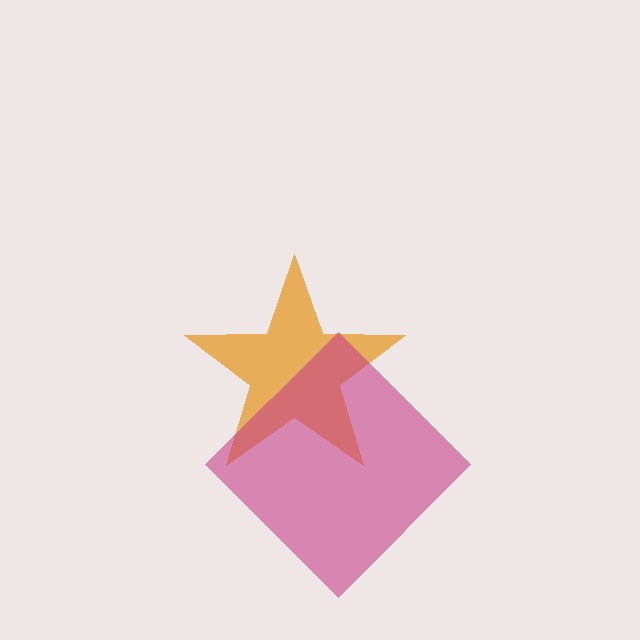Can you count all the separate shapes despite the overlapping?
Yes, there are 2 separate shapes.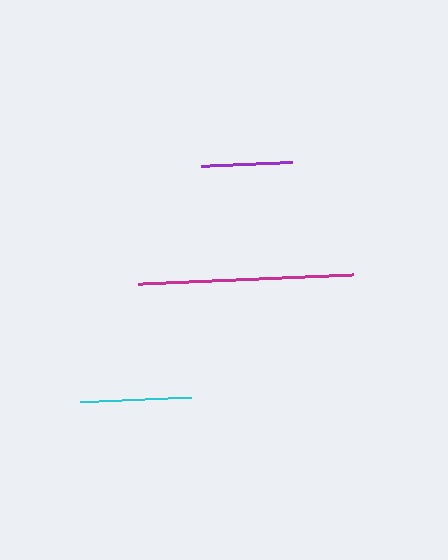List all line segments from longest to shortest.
From longest to shortest: magenta, cyan, purple.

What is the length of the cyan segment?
The cyan segment is approximately 111 pixels long.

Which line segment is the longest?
The magenta line is the longest at approximately 215 pixels.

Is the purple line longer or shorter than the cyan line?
The cyan line is longer than the purple line.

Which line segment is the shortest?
The purple line is the shortest at approximately 91 pixels.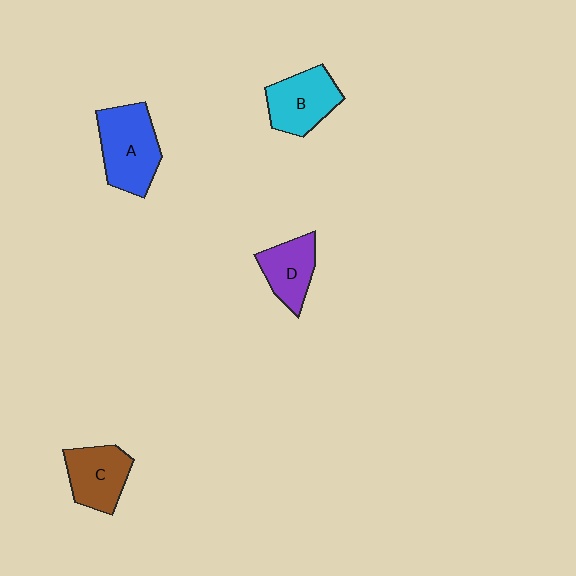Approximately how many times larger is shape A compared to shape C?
Approximately 1.3 times.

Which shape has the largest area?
Shape A (blue).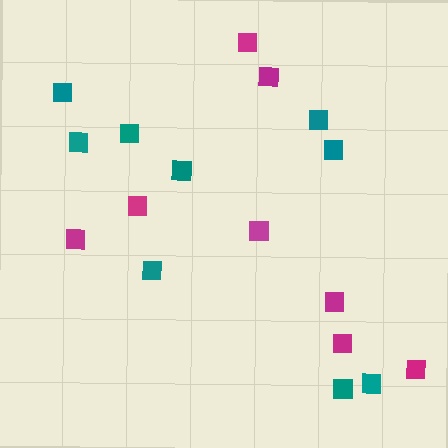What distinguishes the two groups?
There are 2 groups: one group of magenta squares (8) and one group of teal squares (9).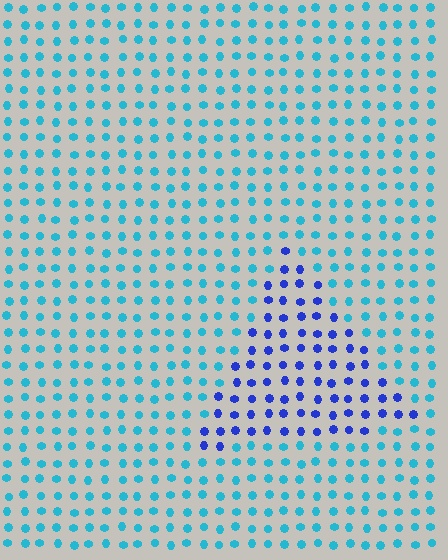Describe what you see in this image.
The image is filled with small cyan elements in a uniform arrangement. A triangle-shaped region is visible where the elements are tinted to a slightly different hue, forming a subtle color boundary.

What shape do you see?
I see a triangle.